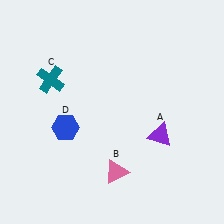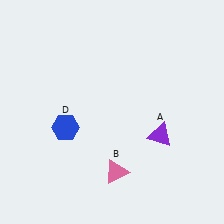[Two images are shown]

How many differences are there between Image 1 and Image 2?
There is 1 difference between the two images.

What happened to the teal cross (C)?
The teal cross (C) was removed in Image 2. It was in the top-left area of Image 1.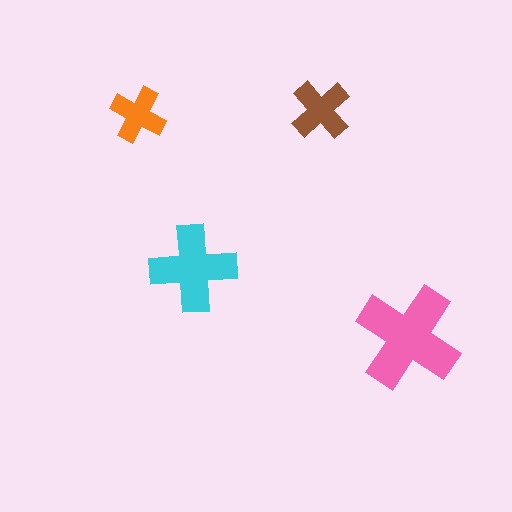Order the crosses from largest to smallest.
the pink one, the cyan one, the brown one, the orange one.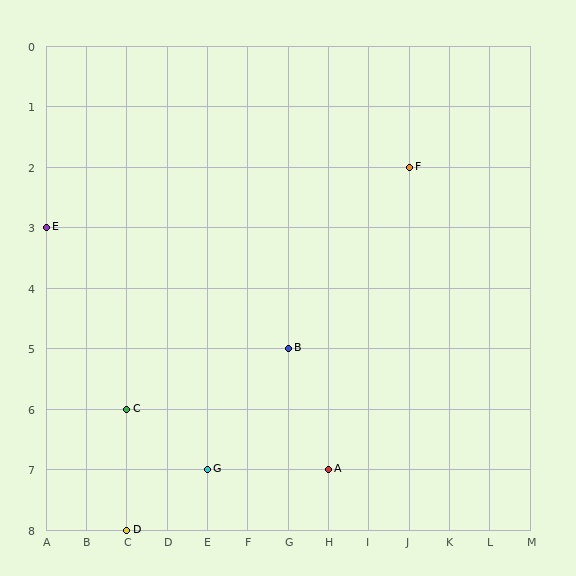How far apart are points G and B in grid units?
Points G and B are 2 columns and 2 rows apart (about 2.8 grid units diagonally).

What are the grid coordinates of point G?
Point G is at grid coordinates (E, 7).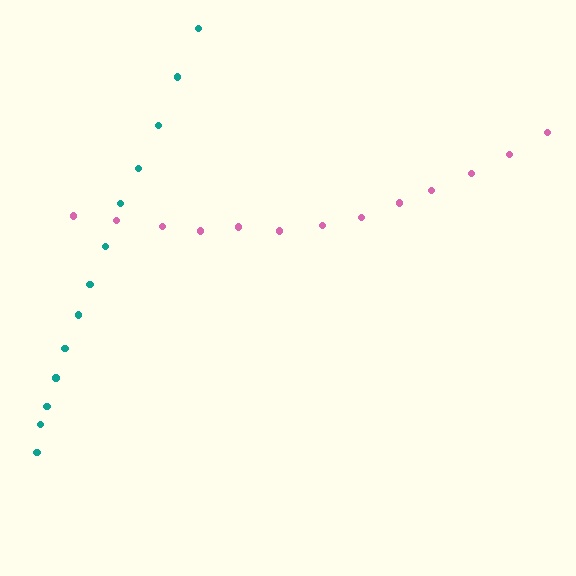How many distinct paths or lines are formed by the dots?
There are 2 distinct paths.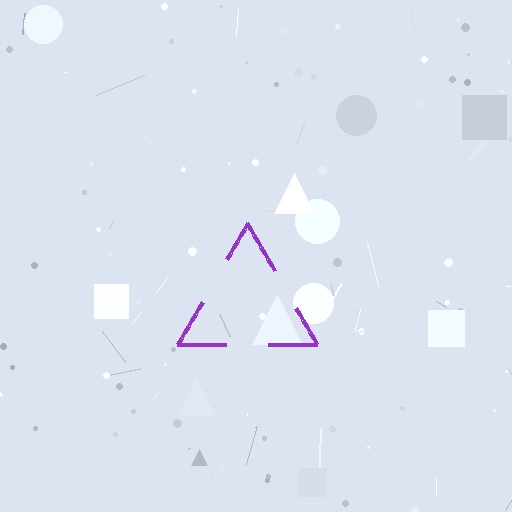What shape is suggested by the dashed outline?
The dashed outline suggests a triangle.